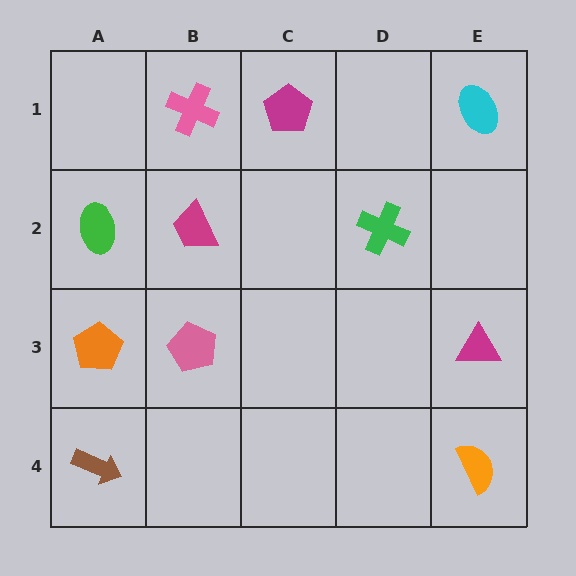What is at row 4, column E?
An orange semicircle.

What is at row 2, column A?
A green ellipse.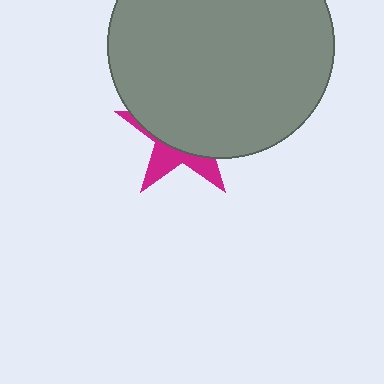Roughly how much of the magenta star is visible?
A small part of it is visible (roughly 33%).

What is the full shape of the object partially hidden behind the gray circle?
The partially hidden object is a magenta star.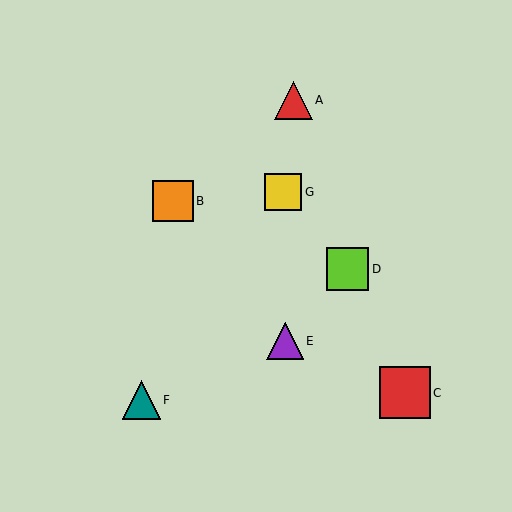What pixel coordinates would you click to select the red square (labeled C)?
Click at (405, 393) to select the red square C.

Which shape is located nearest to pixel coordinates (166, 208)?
The orange square (labeled B) at (173, 201) is nearest to that location.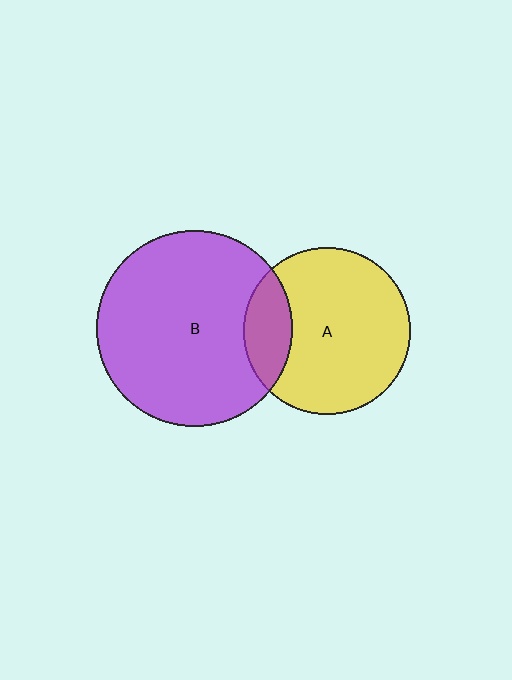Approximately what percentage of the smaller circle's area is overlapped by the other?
Approximately 20%.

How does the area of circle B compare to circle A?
Approximately 1.4 times.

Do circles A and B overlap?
Yes.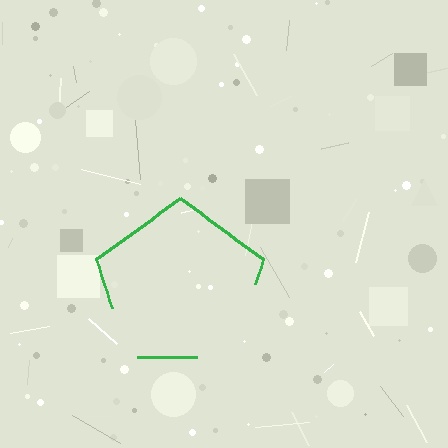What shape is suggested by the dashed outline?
The dashed outline suggests a pentagon.